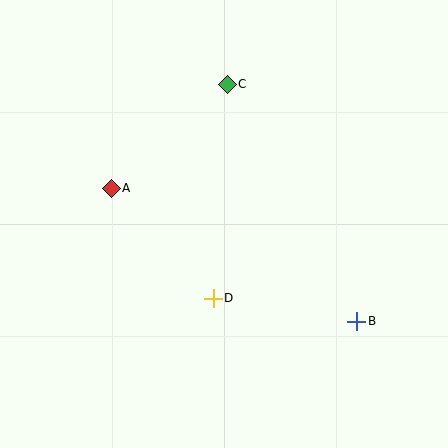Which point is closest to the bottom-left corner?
Point D is closest to the bottom-left corner.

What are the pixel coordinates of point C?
Point C is at (227, 84).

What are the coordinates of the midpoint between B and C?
The midpoint between B and C is at (292, 203).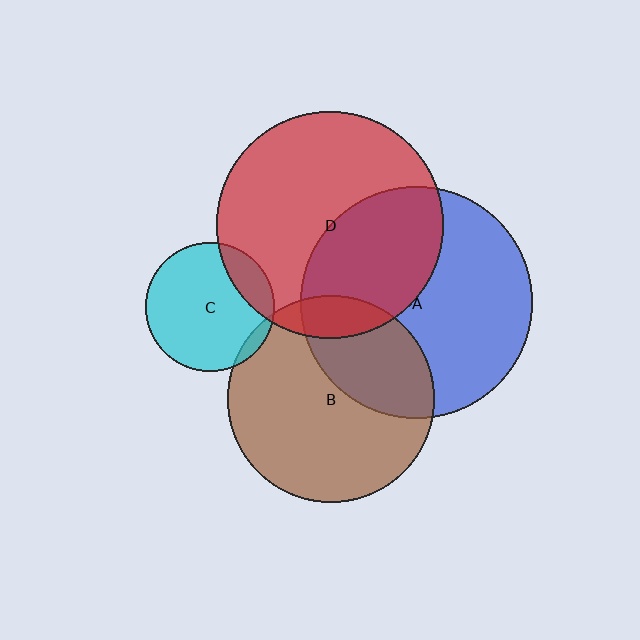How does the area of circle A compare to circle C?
Approximately 3.2 times.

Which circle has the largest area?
Circle A (blue).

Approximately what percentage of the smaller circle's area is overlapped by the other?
Approximately 40%.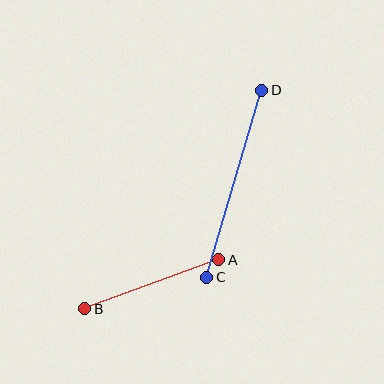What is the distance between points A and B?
The distance is approximately 143 pixels.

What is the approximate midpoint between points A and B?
The midpoint is at approximately (152, 284) pixels.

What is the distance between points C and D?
The distance is approximately 195 pixels.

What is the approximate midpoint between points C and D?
The midpoint is at approximately (234, 184) pixels.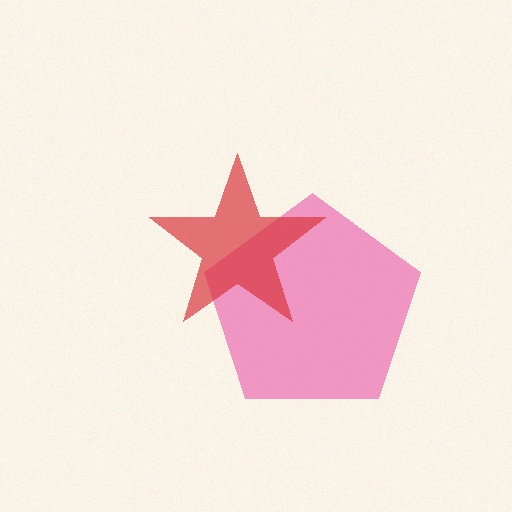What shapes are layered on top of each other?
The layered shapes are: a pink pentagon, a red star.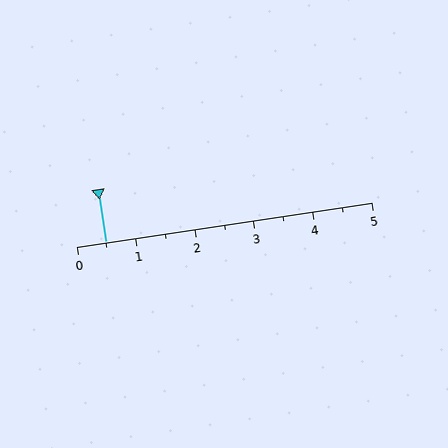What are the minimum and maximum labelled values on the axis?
The axis runs from 0 to 5.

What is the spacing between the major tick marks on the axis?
The major ticks are spaced 1 apart.